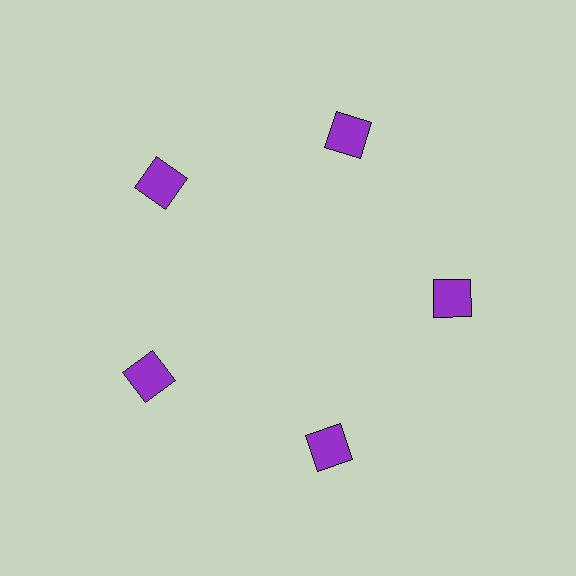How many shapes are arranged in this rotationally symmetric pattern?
There are 5 shapes, arranged in 5 groups of 1.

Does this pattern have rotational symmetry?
Yes, this pattern has 5-fold rotational symmetry. It looks the same after rotating 72 degrees around the center.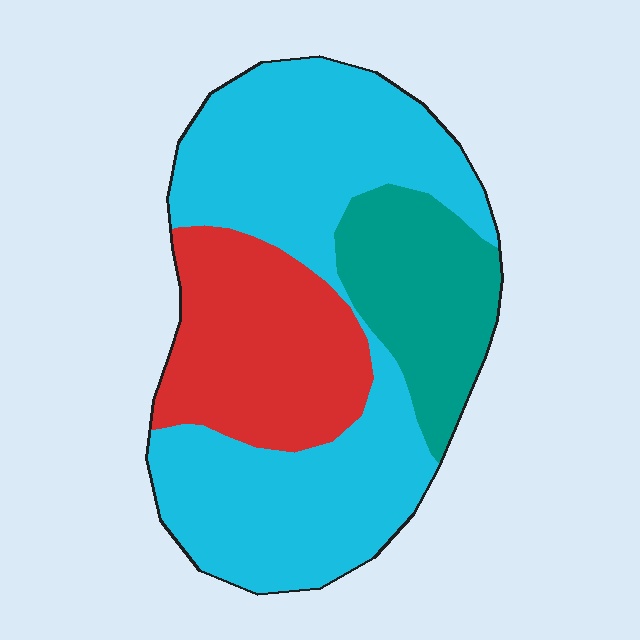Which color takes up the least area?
Teal, at roughly 20%.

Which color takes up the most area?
Cyan, at roughly 55%.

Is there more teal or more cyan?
Cyan.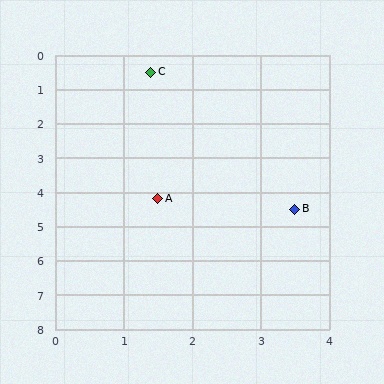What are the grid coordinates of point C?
Point C is at approximately (1.4, 0.5).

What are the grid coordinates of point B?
Point B is at approximately (3.5, 4.5).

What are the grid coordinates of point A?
Point A is at approximately (1.5, 4.2).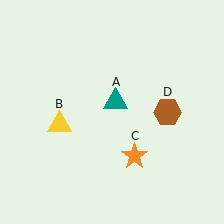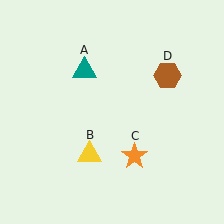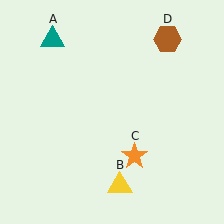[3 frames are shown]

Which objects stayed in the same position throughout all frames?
Orange star (object C) remained stationary.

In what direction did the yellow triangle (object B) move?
The yellow triangle (object B) moved down and to the right.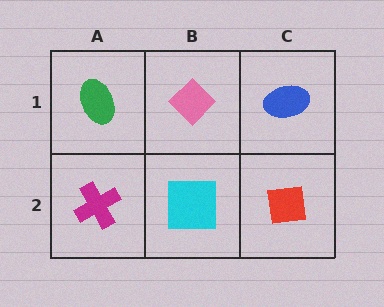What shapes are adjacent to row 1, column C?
A red square (row 2, column C), a pink diamond (row 1, column B).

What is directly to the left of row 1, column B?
A green ellipse.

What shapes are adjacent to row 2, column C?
A blue ellipse (row 1, column C), a cyan square (row 2, column B).